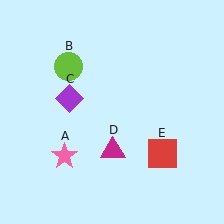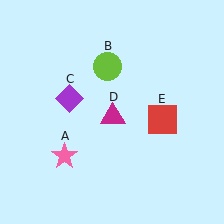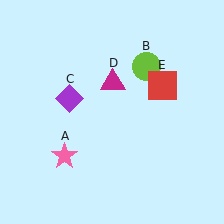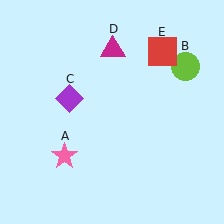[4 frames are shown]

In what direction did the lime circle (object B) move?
The lime circle (object B) moved right.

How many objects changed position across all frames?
3 objects changed position: lime circle (object B), magenta triangle (object D), red square (object E).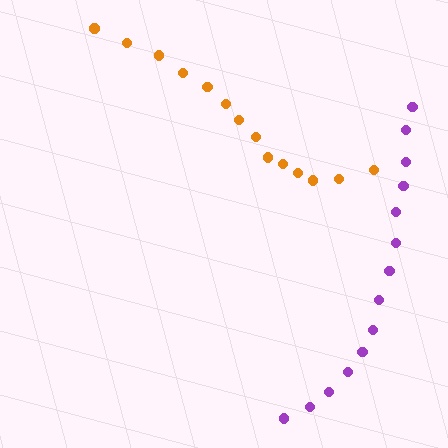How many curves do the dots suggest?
There are 2 distinct paths.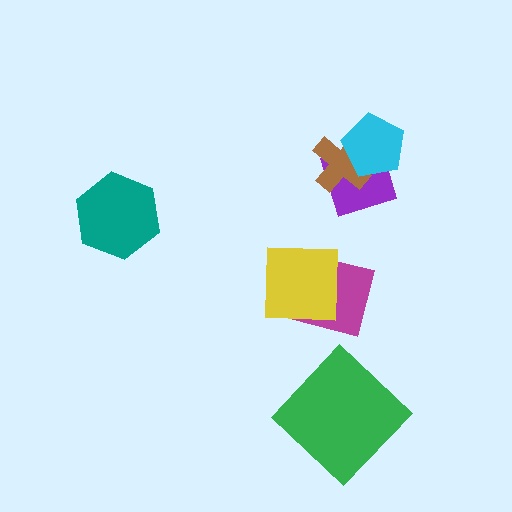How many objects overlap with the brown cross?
2 objects overlap with the brown cross.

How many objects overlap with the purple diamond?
2 objects overlap with the purple diamond.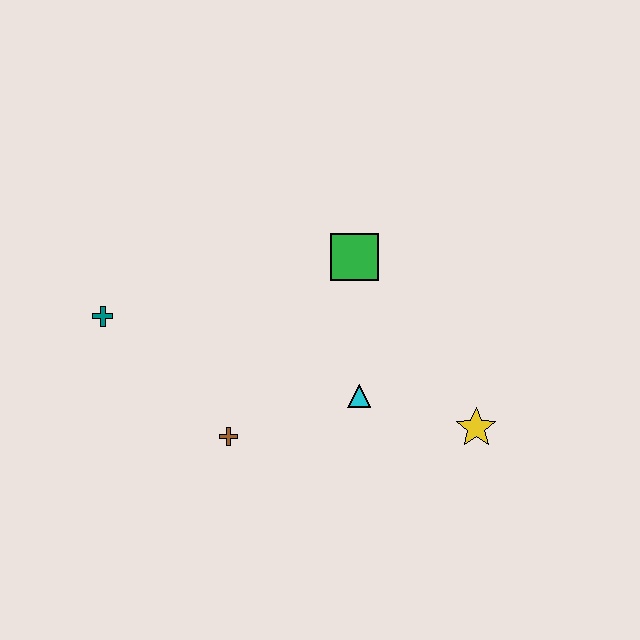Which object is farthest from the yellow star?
The teal cross is farthest from the yellow star.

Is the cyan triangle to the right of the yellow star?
No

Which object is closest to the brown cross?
The cyan triangle is closest to the brown cross.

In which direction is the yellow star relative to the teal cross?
The yellow star is to the right of the teal cross.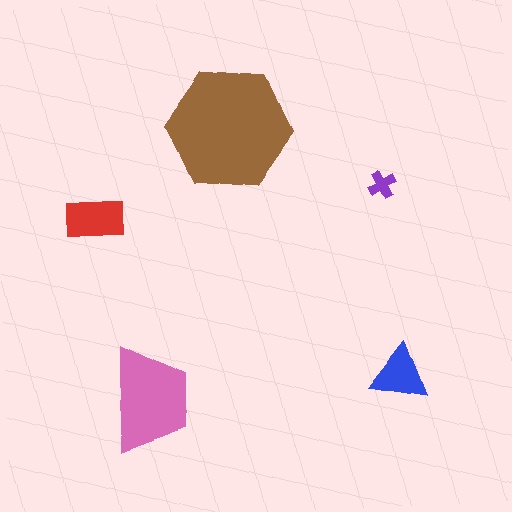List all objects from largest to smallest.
The brown hexagon, the pink trapezoid, the red rectangle, the blue triangle, the purple cross.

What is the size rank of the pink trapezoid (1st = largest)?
2nd.